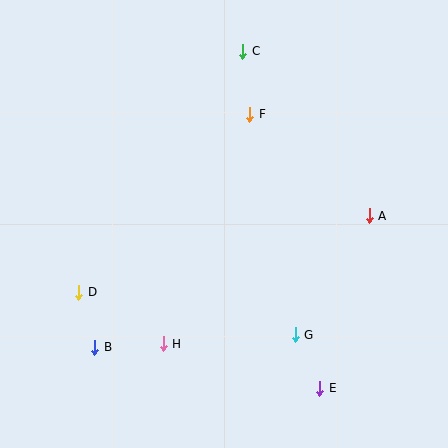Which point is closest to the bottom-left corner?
Point B is closest to the bottom-left corner.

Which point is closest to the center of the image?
Point F at (250, 114) is closest to the center.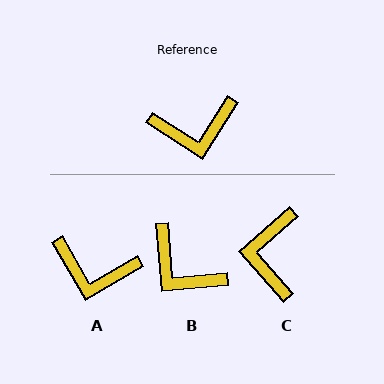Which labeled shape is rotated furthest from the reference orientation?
C, about 106 degrees away.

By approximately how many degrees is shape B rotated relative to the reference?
Approximately 53 degrees clockwise.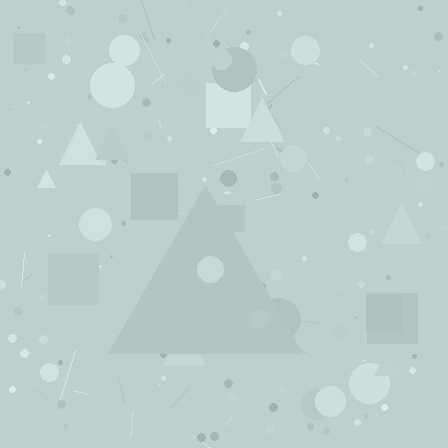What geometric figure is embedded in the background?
A triangle is embedded in the background.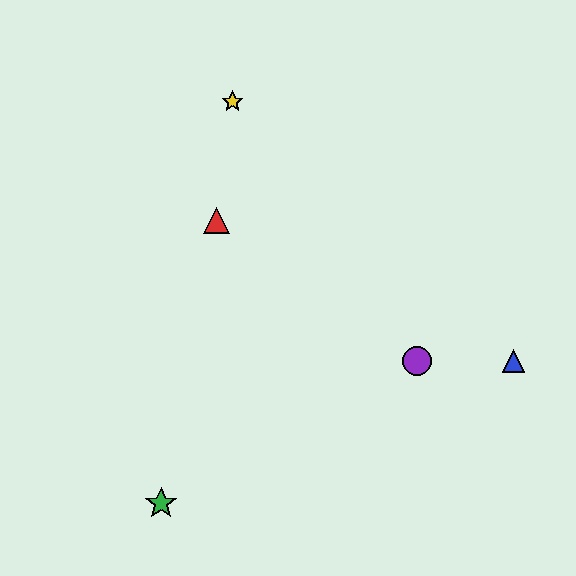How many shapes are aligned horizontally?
2 shapes (the blue triangle, the purple circle) are aligned horizontally.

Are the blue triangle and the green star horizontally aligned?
No, the blue triangle is at y≈361 and the green star is at y≈504.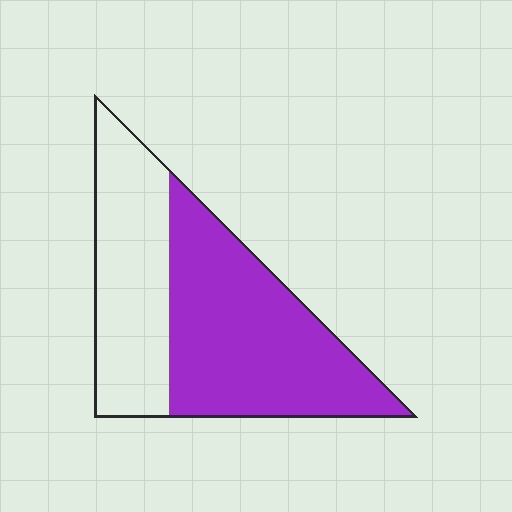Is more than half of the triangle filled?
Yes.